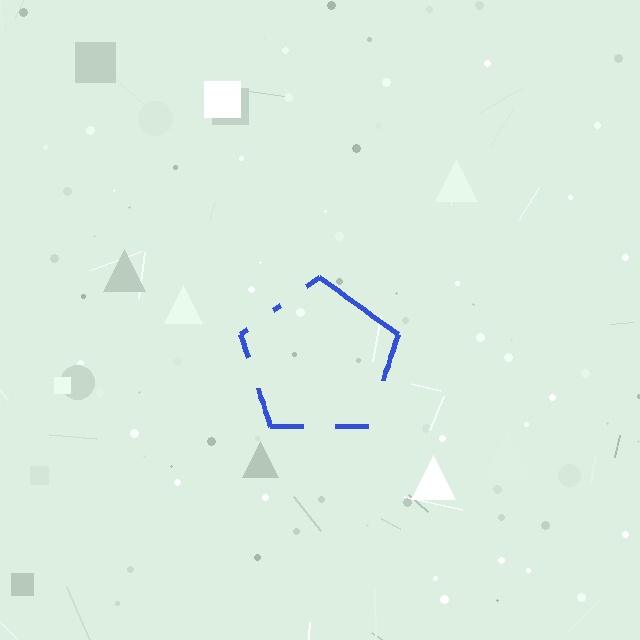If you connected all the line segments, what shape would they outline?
They would outline a pentagon.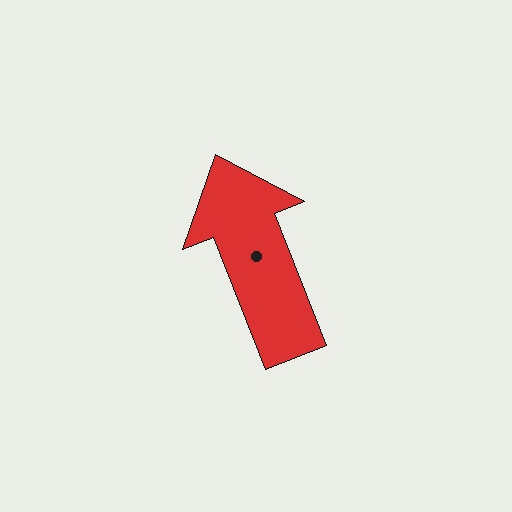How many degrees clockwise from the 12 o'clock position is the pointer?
Approximately 338 degrees.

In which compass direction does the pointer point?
North.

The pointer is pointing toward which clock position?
Roughly 11 o'clock.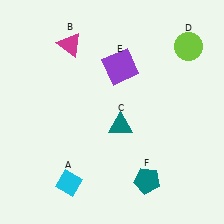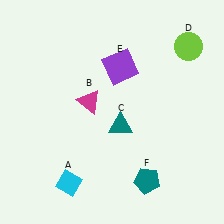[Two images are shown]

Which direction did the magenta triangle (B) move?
The magenta triangle (B) moved down.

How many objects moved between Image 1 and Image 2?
1 object moved between the two images.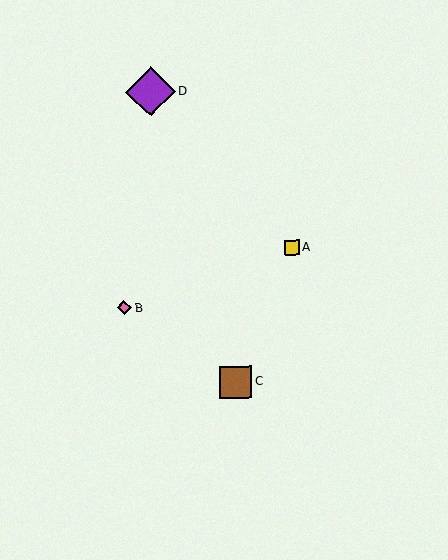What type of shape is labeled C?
Shape C is a brown square.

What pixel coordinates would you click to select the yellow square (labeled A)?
Click at (292, 248) to select the yellow square A.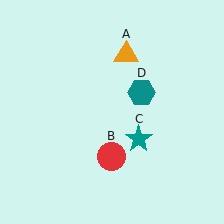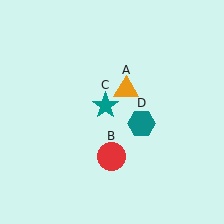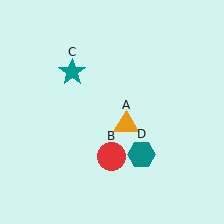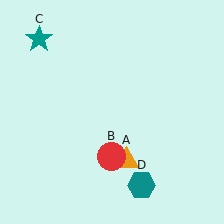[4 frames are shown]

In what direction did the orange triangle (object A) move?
The orange triangle (object A) moved down.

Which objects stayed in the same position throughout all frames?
Red circle (object B) remained stationary.